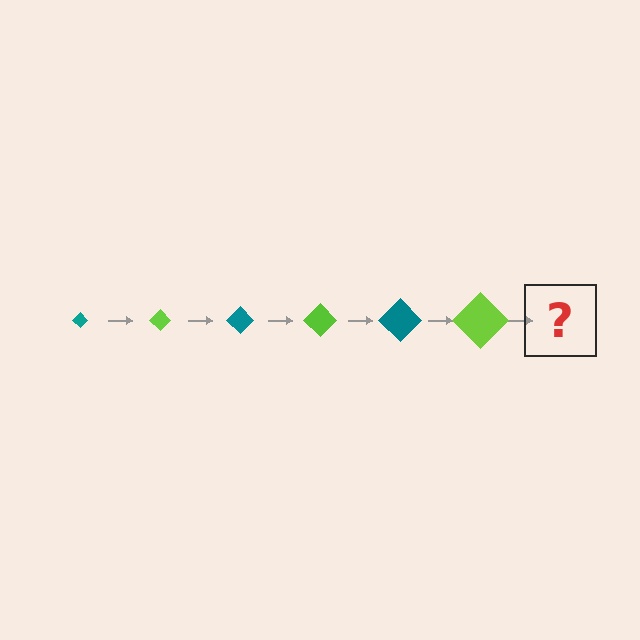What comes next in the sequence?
The next element should be a teal diamond, larger than the previous one.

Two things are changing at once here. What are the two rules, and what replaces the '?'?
The two rules are that the diamond grows larger each step and the color cycles through teal and lime. The '?' should be a teal diamond, larger than the previous one.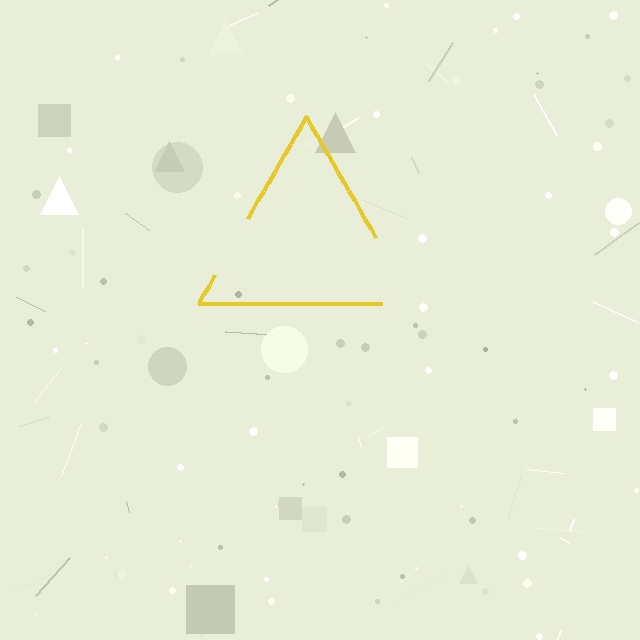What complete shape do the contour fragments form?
The contour fragments form a triangle.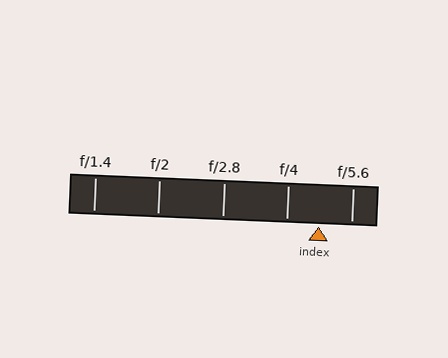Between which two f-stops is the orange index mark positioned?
The index mark is between f/4 and f/5.6.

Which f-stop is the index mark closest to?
The index mark is closest to f/4.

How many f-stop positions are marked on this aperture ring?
There are 5 f-stop positions marked.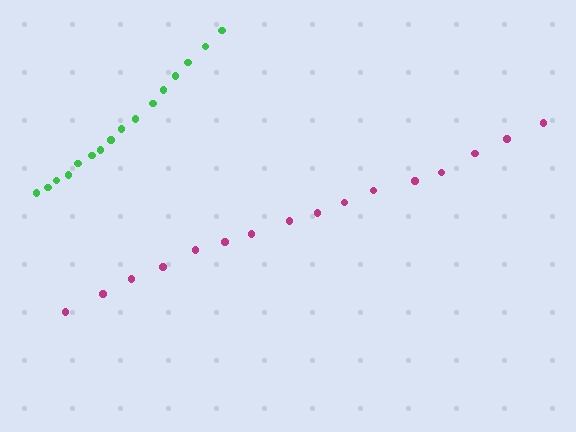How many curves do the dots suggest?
There are 2 distinct paths.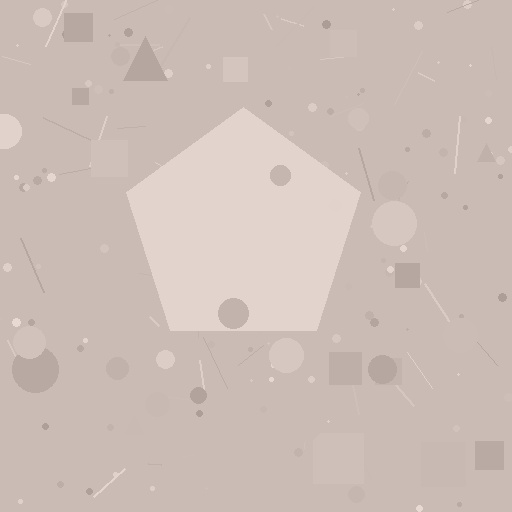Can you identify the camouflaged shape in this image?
The camouflaged shape is a pentagon.